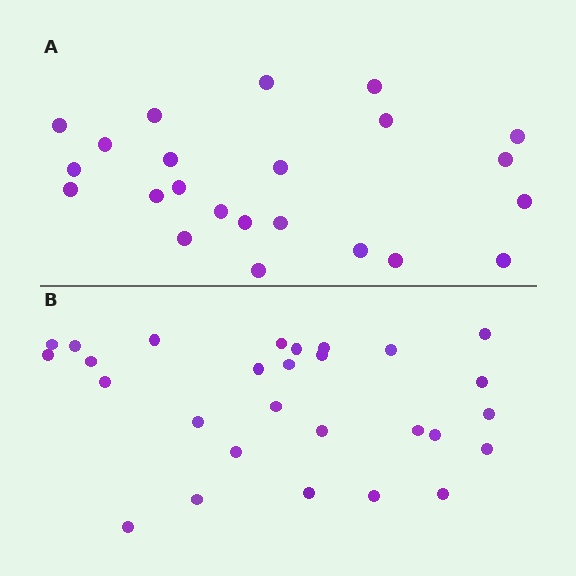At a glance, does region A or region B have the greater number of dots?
Region B (the bottom region) has more dots.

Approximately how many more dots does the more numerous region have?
Region B has about 5 more dots than region A.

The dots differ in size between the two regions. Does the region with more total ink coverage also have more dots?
No. Region A has more total ink coverage because its dots are larger, but region B actually contains more individual dots. Total area can be misleading — the number of items is what matters here.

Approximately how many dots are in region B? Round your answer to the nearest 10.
About 30 dots. (The exact count is 28, which rounds to 30.)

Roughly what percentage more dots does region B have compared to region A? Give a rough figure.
About 20% more.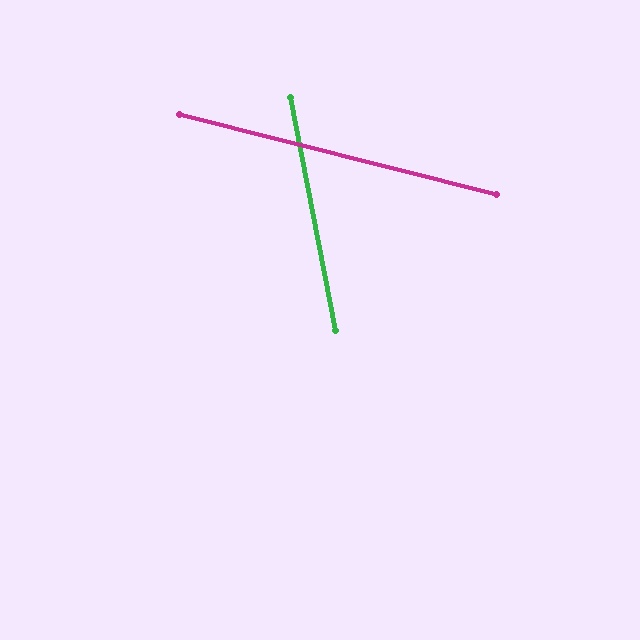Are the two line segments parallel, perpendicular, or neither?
Neither parallel nor perpendicular — they differ by about 65°.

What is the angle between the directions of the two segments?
Approximately 65 degrees.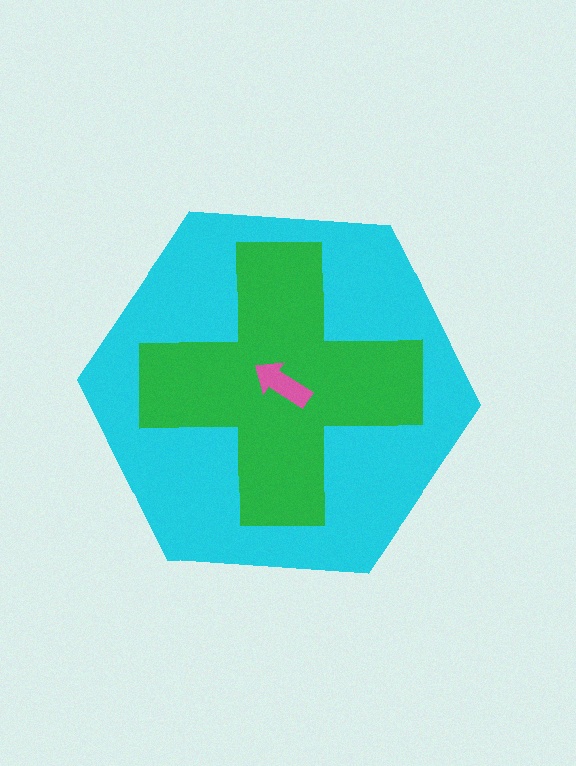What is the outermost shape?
The cyan hexagon.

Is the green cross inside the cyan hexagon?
Yes.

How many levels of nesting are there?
3.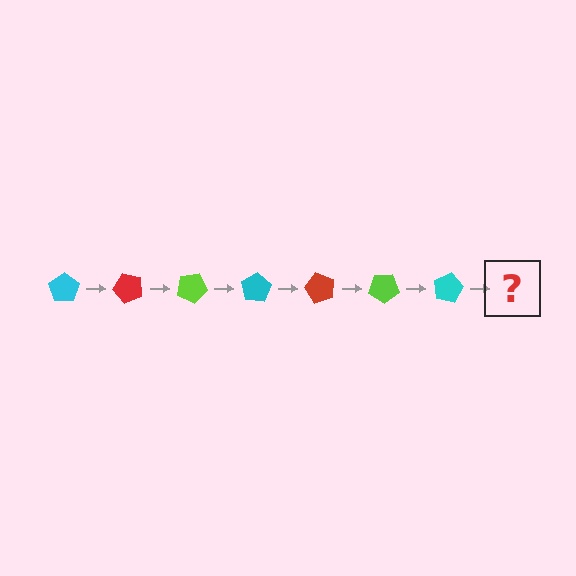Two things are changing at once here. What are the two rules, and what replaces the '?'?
The two rules are that it rotates 50 degrees each step and the color cycles through cyan, red, and lime. The '?' should be a red pentagon, rotated 350 degrees from the start.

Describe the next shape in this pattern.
It should be a red pentagon, rotated 350 degrees from the start.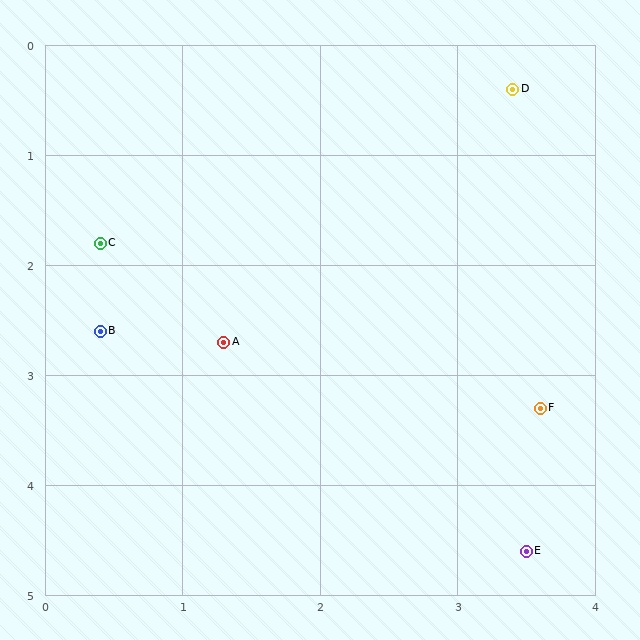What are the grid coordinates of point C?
Point C is at approximately (0.4, 1.8).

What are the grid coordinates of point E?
Point E is at approximately (3.5, 4.6).